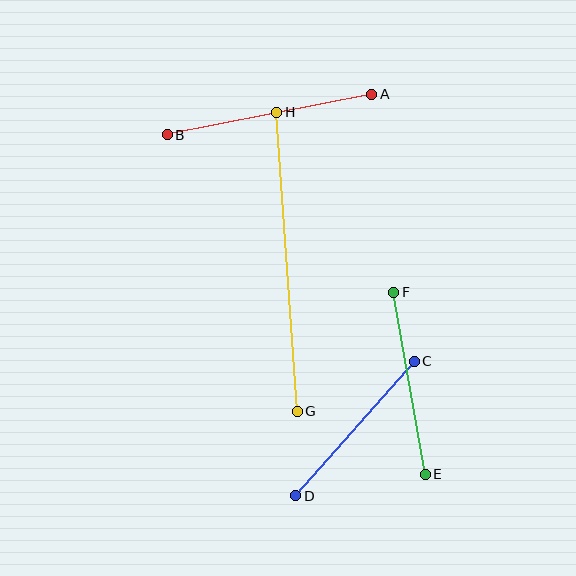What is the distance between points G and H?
The distance is approximately 300 pixels.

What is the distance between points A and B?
The distance is approximately 209 pixels.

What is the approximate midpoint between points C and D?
The midpoint is at approximately (355, 428) pixels.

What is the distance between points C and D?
The distance is approximately 179 pixels.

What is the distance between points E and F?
The distance is approximately 184 pixels.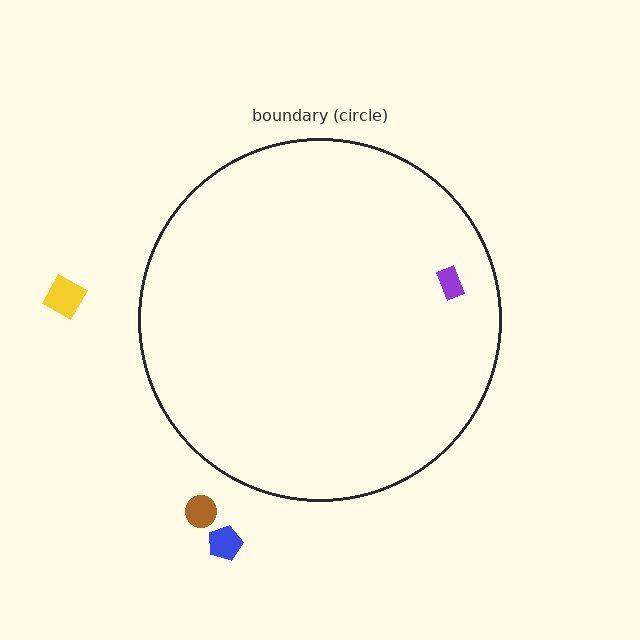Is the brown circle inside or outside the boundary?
Outside.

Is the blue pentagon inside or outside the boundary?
Outside.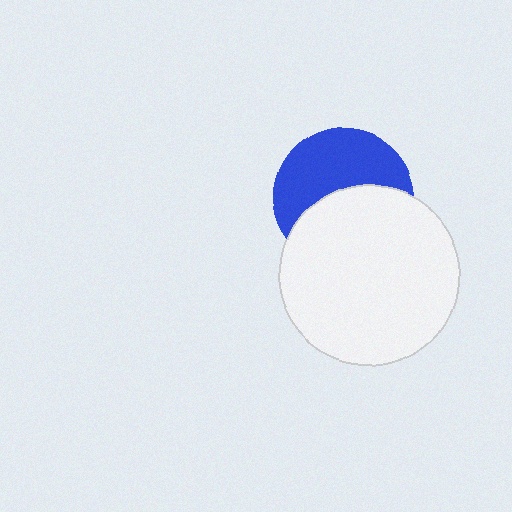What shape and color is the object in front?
The object in front is a white circle.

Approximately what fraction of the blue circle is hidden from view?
Roughly 49% of the blue circle is hidden behind the white circle.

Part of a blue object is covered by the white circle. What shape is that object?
It is a circle.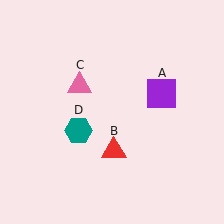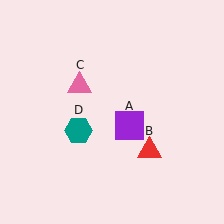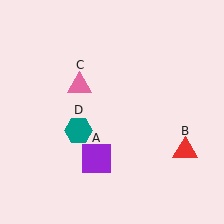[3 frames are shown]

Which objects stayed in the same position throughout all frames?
Pink triangle (object C) and teal hexagon (object D) remained stationary.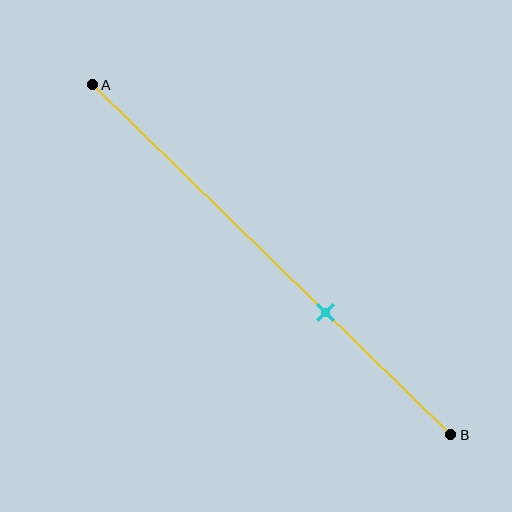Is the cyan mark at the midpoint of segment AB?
No, the mark is at about 65% from A, not at the 50% midpoint.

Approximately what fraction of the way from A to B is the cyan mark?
The cyan mark is approximately 65% of the way from A to B.